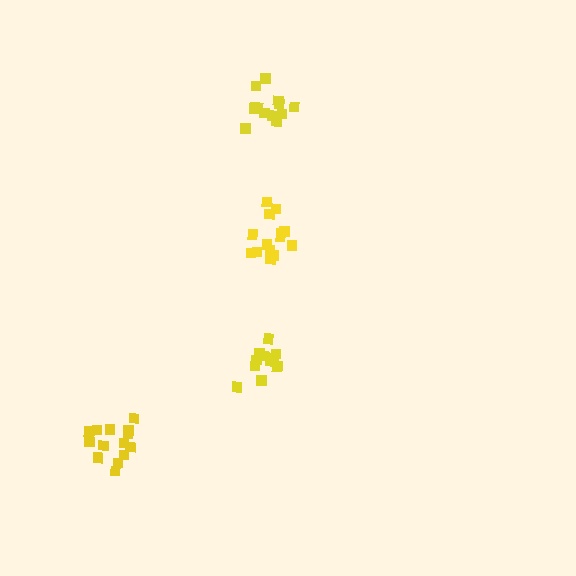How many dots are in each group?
Group 1: 12 dots, Group 2: 14 dots, Group 3: 14 dots, Group 4: 13 dots (53 total).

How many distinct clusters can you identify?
There are 4 distinct clusters.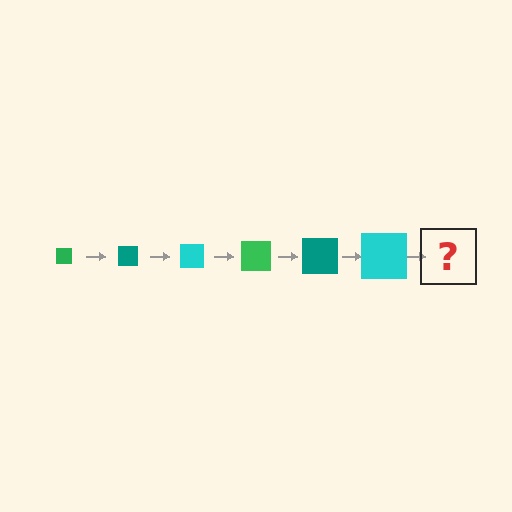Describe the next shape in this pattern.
It should be a green square, larger than the previous one.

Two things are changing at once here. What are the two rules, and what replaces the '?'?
The two rules are that the square grows larger each step and the color cycles through green, teal, and cyan. The '?' should be a green square, larger than the previous one.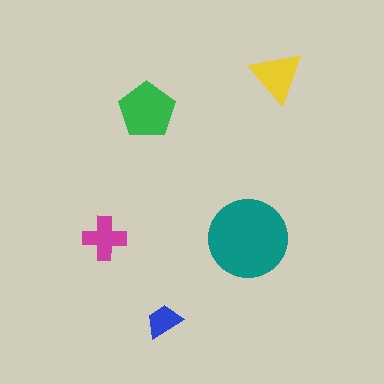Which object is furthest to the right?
The yellow triangle is rightmost.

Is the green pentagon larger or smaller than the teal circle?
Smaller.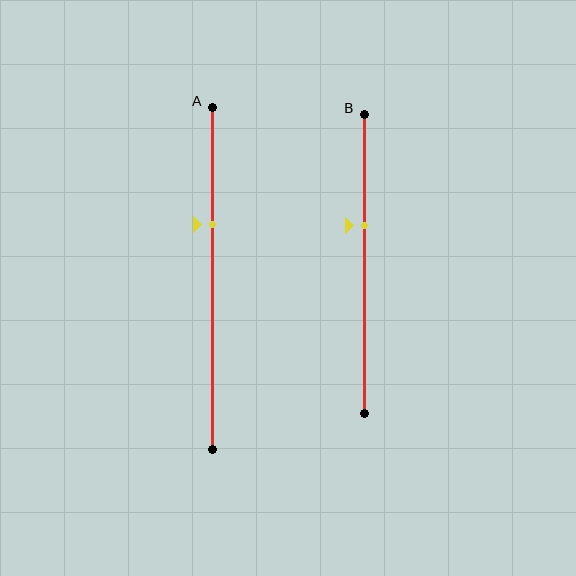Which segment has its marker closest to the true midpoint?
Segment B has its marker closest to the true midpoint.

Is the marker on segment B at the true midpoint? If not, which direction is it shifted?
No, the marker on segment B is shifted upward by about 13% of the segment length.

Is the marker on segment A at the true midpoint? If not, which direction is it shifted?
No, the marker on segment A is shifted upward by about 16% of the segment length.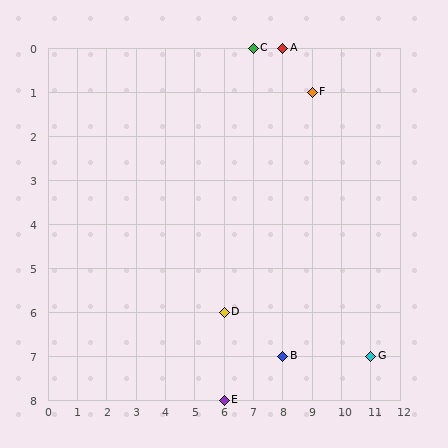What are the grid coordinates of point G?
Point G is at grid coordinates (11, 7).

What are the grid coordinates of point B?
Point B is at grid coordinates (8, 7).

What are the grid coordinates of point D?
Point D is at grid coordinates (6, 6).